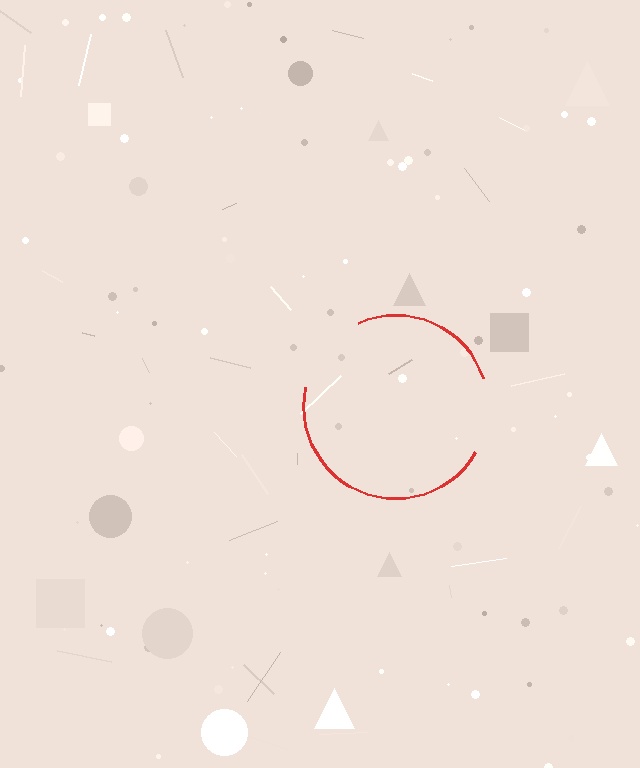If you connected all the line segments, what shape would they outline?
They would outline a circle.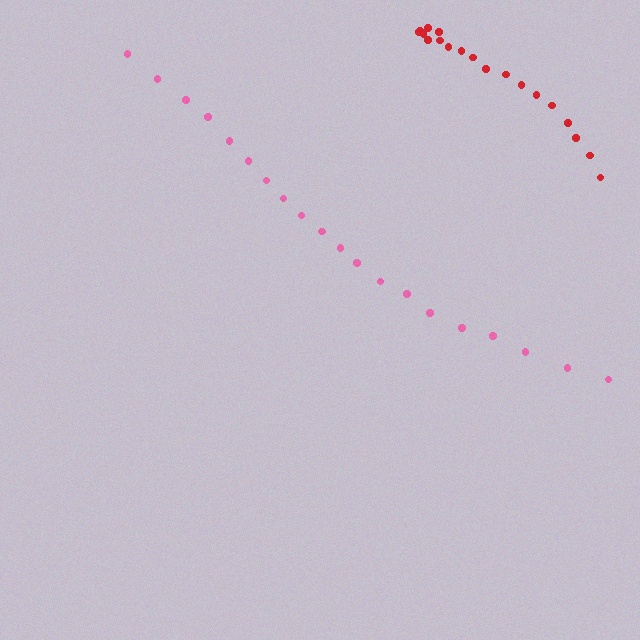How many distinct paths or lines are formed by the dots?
There are 2 distinct paths.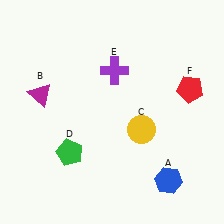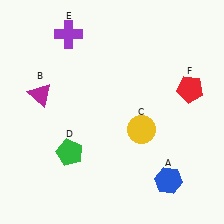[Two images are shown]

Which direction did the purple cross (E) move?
The purple cross (E) moved left.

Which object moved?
The purple cross (E) moved left.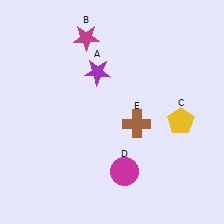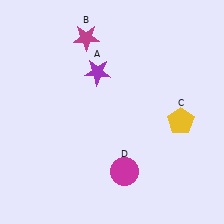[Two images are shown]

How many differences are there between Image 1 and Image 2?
There is 1 difference between the two images.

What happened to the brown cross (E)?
The brown cross (E) was removed in Image 2. It was in the bottom-right area of Image 1.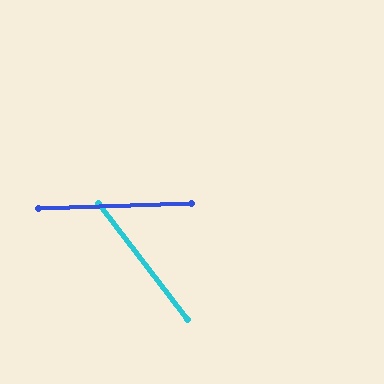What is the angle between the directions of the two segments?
Approximately 54 degrees.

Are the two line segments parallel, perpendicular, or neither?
Neither parallel nor perpendicular — they differ by about 54°.